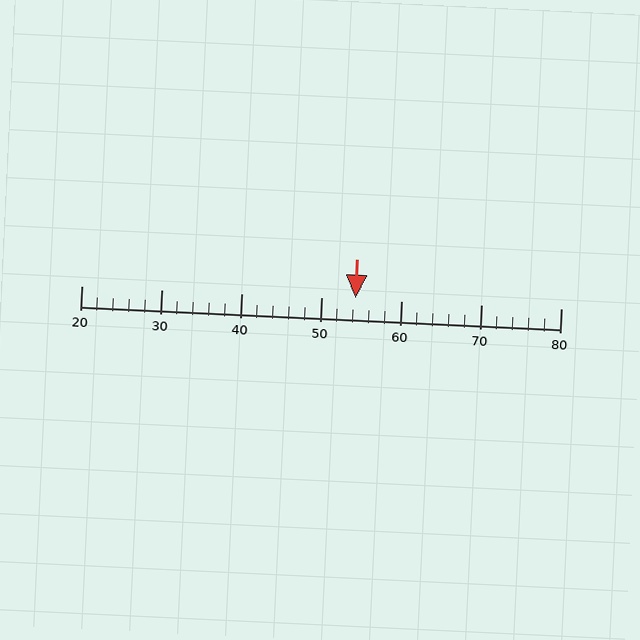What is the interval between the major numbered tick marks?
The major tick marks are spaced 10 units apart.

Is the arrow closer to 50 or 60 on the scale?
The arrow is closer to 50.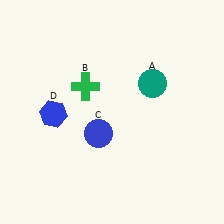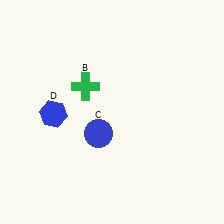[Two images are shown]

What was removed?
The teal circle (A) was removed in Image 2.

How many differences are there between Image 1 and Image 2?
There is 1 difference between the two images.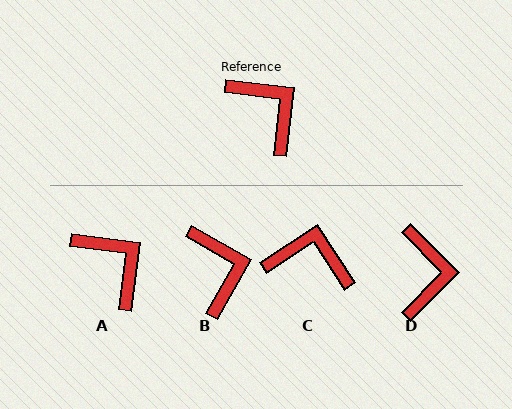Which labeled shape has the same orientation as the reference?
A.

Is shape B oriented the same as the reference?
No, it is off by about 23 degrees.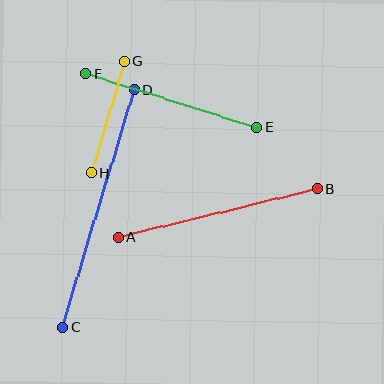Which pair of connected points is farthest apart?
Points C and D are farthest apart.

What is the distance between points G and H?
The distance is approximately 117 pixels.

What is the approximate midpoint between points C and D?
The midpoint is at approximately (98, 209) pixels.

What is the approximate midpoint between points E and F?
The midpoint is at approximately (171, 101) pixels.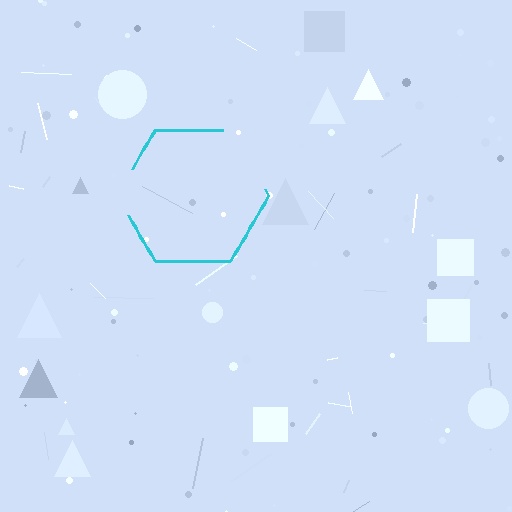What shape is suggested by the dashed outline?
The dashed outline suggests a hexagon.